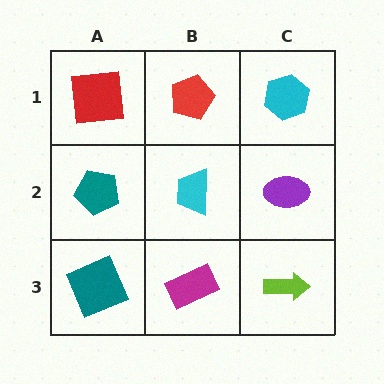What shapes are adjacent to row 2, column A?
A red square (row 1, column A), a teal square (row 3, column A), a cyan trapezoid (row 2, column B).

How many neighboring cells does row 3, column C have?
2.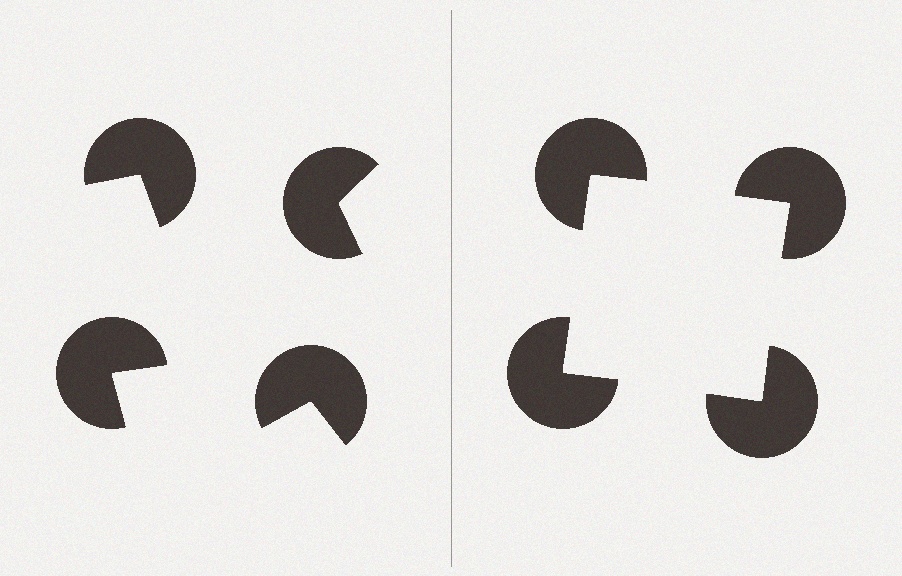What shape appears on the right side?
An illusory square.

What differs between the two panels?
The pac-man discs are positioned identically on both sides; only the wedge orientations differ. On the right they align to a square; on the left they are misaligned.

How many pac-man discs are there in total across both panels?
8 — 4 on each side.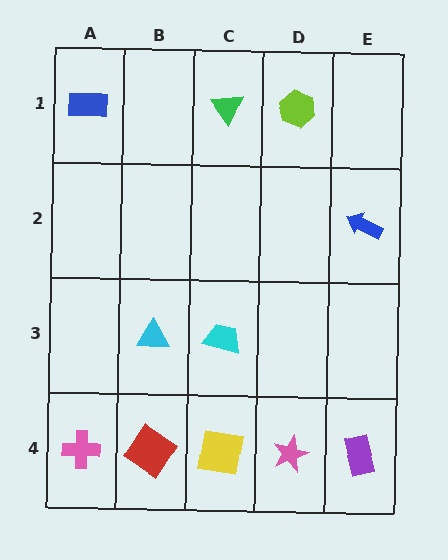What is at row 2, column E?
A blue arrow.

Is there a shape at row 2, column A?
No, that cell is empty.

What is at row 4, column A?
A pink cross.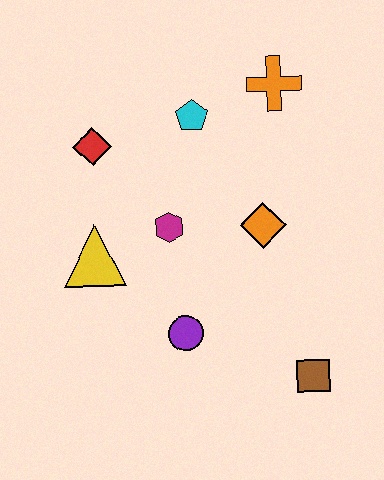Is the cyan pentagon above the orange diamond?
Yes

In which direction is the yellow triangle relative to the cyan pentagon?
The yellow triangle is below the cyan pentagon.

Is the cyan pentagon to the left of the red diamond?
No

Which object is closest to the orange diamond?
The magenta hexagon is closest to the orange diamond.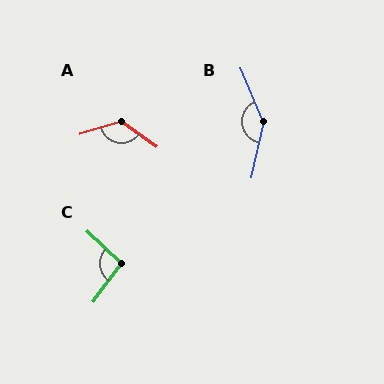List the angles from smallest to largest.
C (96°), A (127°), B (144°).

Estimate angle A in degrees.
Approximately 127 degrees.